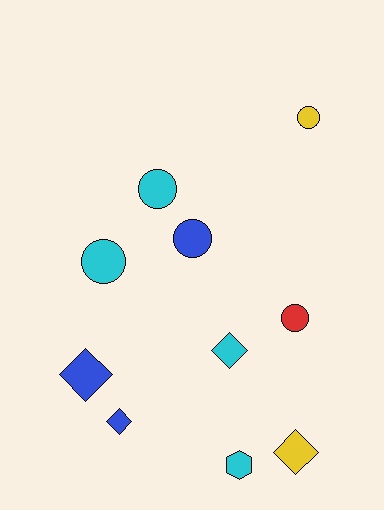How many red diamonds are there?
There are no red diamonds.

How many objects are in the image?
There are 10 objects.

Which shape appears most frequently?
Circle, with 5 objects.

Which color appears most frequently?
Cyan, with 4 objects.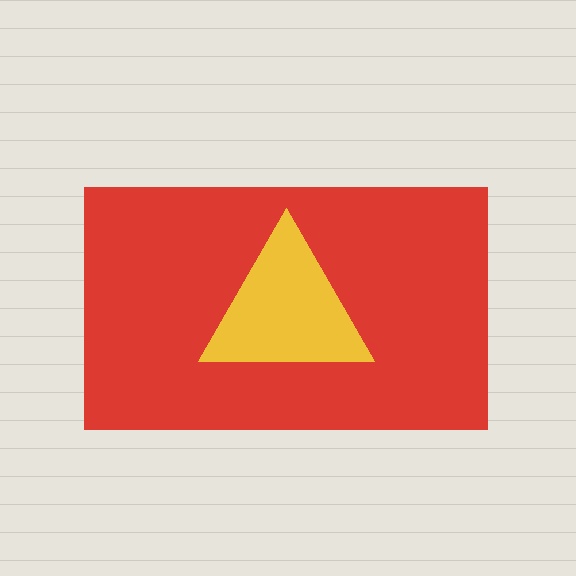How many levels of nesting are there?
2.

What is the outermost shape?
The red rectangle.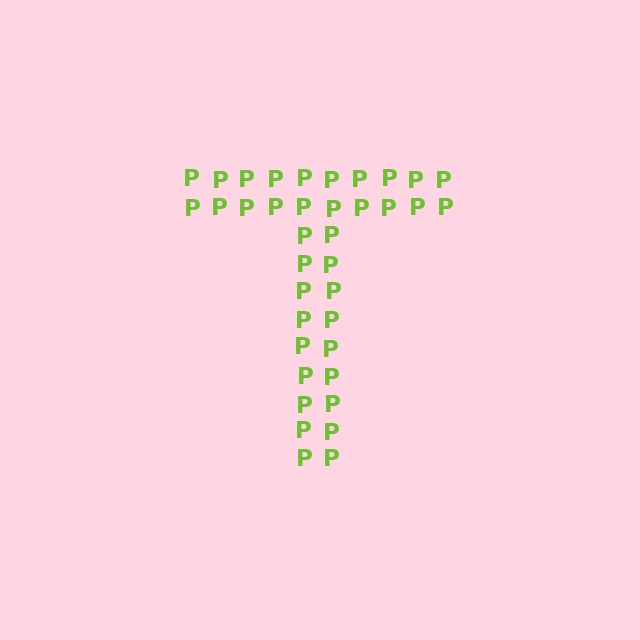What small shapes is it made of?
It is made of small letter P's.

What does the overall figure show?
The overall figure shows the letter T.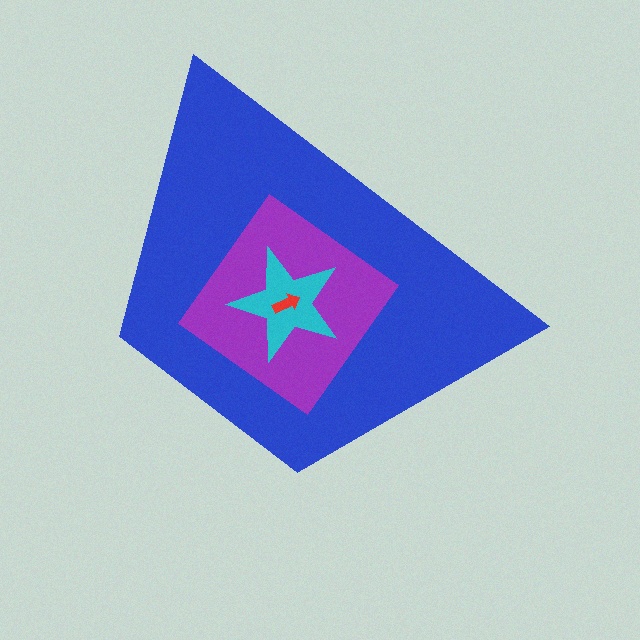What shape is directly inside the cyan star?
The red arrow.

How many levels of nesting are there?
4.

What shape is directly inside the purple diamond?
The cyan star.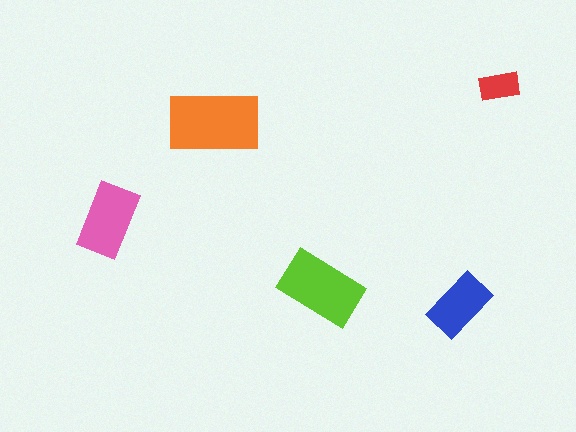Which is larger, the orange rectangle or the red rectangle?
The orange one.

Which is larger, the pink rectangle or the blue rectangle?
The pink one.